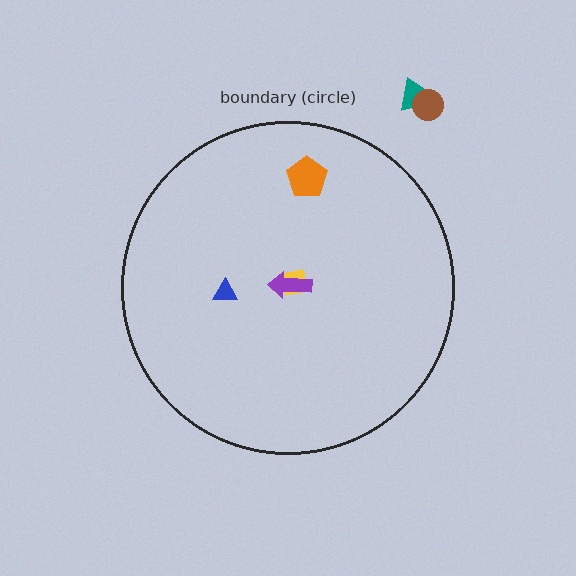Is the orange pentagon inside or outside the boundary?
Inside.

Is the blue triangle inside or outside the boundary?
Inside.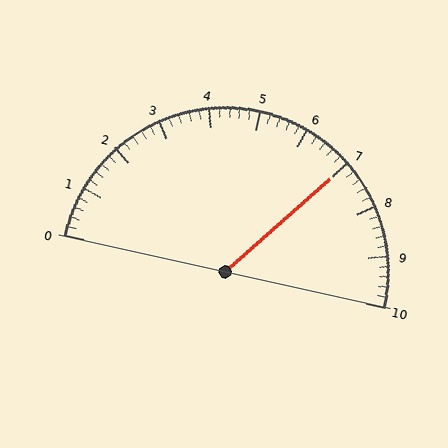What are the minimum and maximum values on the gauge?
The gauge ranges from 0 to 10.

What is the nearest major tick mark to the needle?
The nearest major tick mark is 7.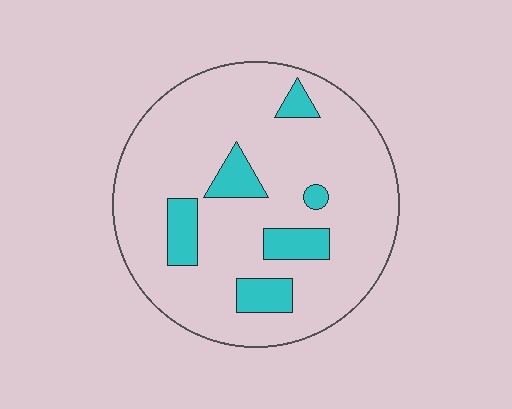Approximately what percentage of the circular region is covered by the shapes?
Approximately 15%.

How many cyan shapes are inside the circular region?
6.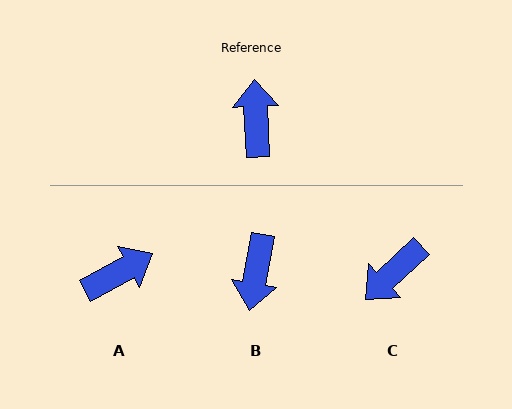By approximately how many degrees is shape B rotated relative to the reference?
Approximately 168 degrees counter-clockwise.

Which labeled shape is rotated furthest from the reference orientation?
B, about 168 degrees away.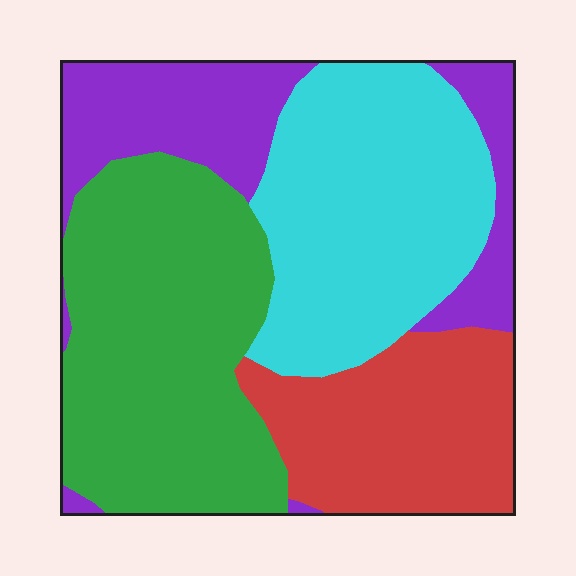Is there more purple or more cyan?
Cyan.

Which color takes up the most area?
Green, at roughly 35%.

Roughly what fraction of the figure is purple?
Purple covers 19% of the figure.